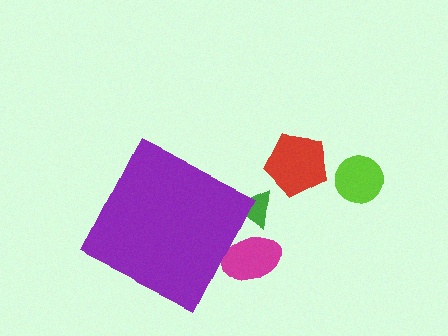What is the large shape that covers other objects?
A purple diamond.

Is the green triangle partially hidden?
Yes, the green triangle is partially hidden behind the purple diamond.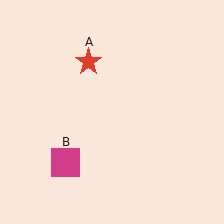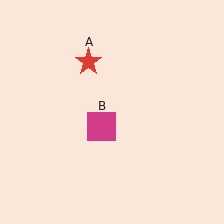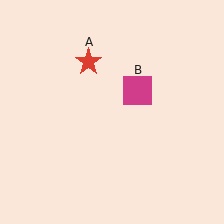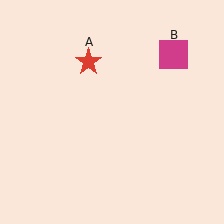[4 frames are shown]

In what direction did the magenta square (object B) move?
The magenta square (object B) moved up and to the right.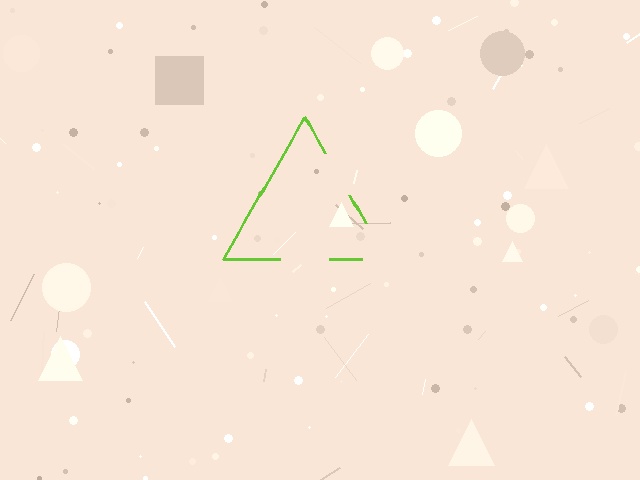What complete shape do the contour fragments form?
The contour fragments form a triangle.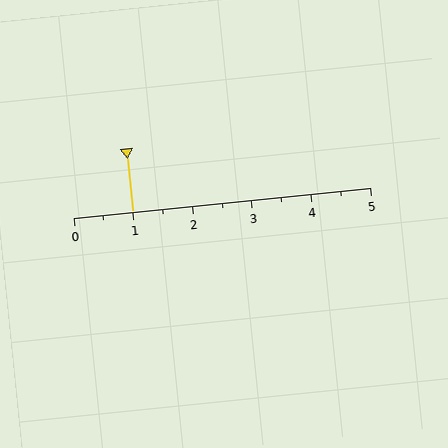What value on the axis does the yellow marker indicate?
The marker indicates approximately 1.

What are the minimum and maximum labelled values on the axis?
The axis runs from 0 to 5.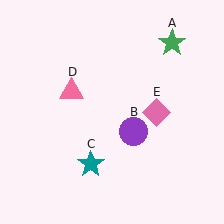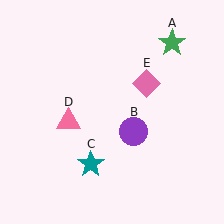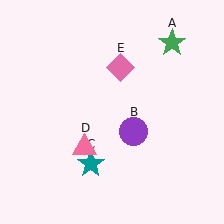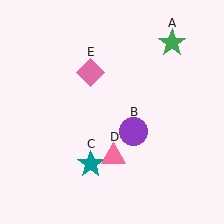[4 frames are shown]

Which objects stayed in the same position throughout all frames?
Green star (object A) and purple circle (object B) and teal star (object C) remained stationary.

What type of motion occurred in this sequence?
The pink triangle (object D), pink diamond (object E) rotated counterclockwise around the center of the scene.